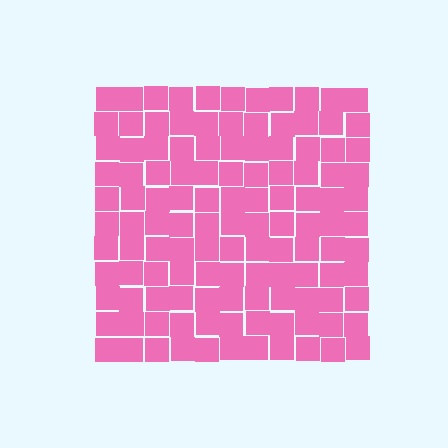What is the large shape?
The large shape is a square.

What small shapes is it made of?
It is made of small squares.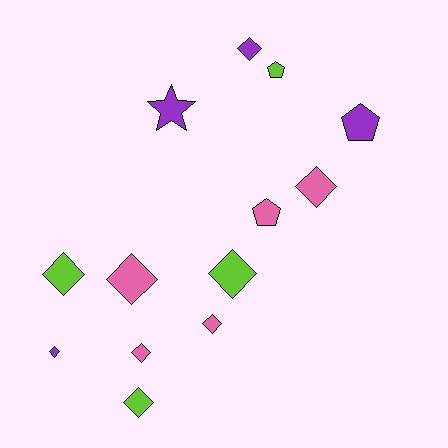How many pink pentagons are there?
There is 1 pink pentagon.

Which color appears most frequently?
Pink, with 5 objects.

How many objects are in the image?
There are 13 objects.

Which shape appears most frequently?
Diamond, with 9 objects.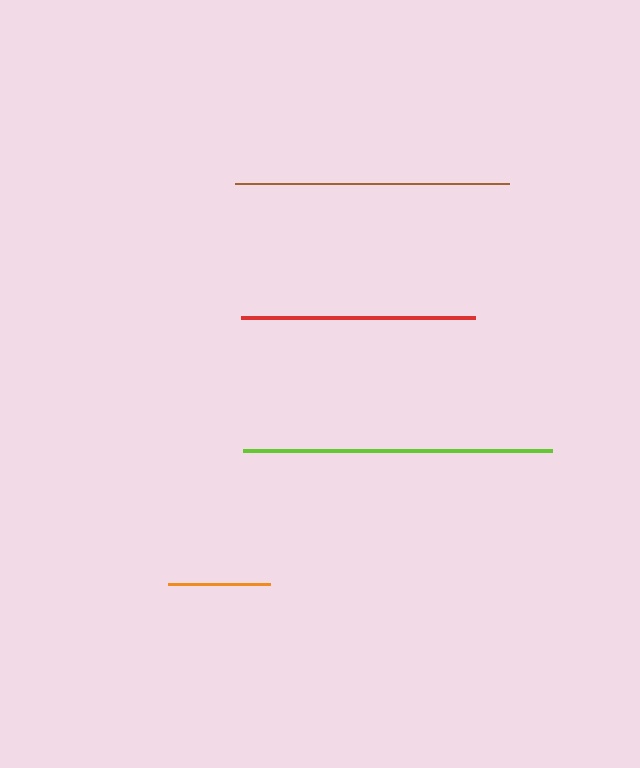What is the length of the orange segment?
The orange segment is approximately 101 pixels long.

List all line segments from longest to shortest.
From longest to shortest: lime, brown, red, orange.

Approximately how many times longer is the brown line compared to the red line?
The brown line is approximately 1.2 times the length of the red line.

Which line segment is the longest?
The lime line is the longest at approximately 309 pixels.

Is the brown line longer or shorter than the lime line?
The lime line is longer than the brown line.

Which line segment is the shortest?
The orange line is the shortest at approximately 101 pixels.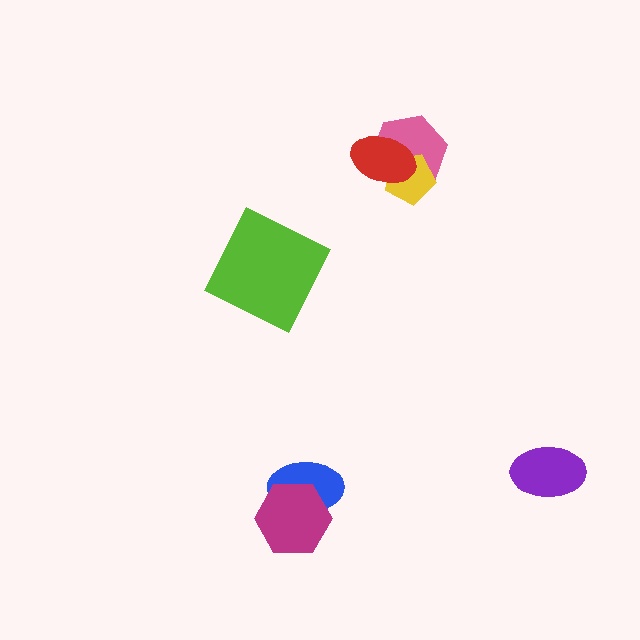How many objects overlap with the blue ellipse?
1 object overlaps with the blue ellipse.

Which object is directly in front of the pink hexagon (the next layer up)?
The yellow pentagon is directly in front of the pink hexagon.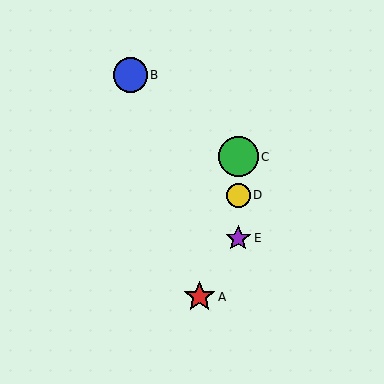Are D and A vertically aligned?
No, D is at x≈238 and A is at x≈200.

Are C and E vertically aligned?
Yes, both are at x≈238.